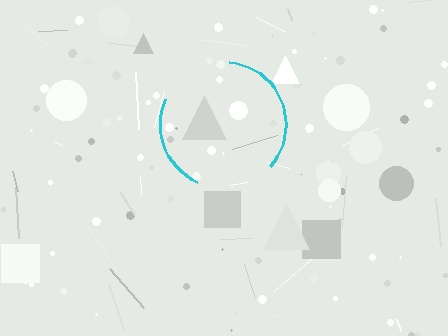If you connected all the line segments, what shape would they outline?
They would outline a circle.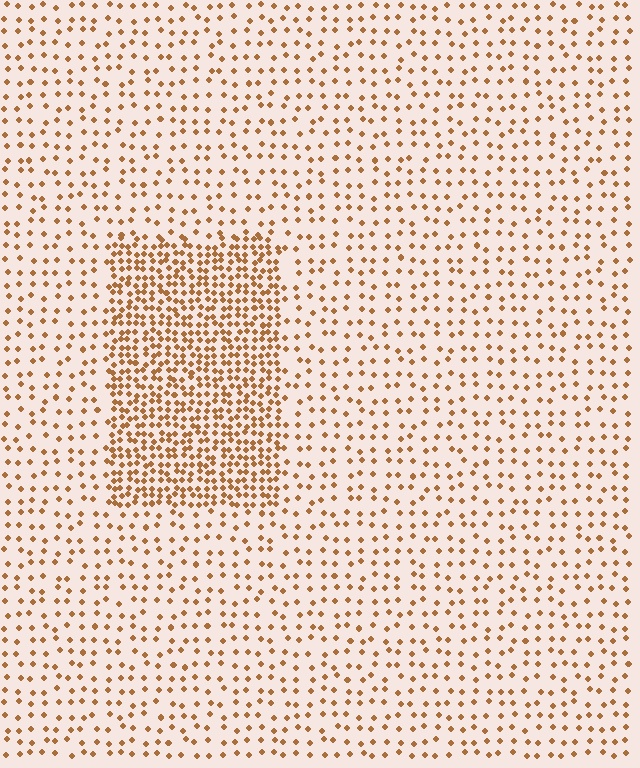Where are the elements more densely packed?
The elements are more densely packed inside the rectangle boundary.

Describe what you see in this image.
The image contains small brown elements arranged at two different densities. A rectangle-shaped region is visible where the elements are more densely packed than the surrounding area.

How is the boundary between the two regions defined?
The boundary is defined by a change in element density (approximately 2.6x ratio). All elements are the same color, size, and shape.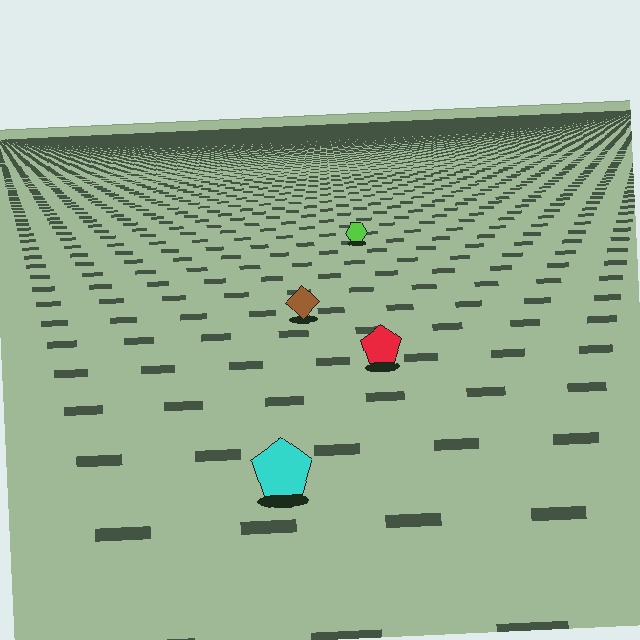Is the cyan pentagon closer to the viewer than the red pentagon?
Yes. The cyan pentagon is closer — you can tell from the texture gradient: the ground texture is coarser near it.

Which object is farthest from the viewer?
The lime hexagon is farthest from the viewer. It appears smaller and the ground texture around it is denser.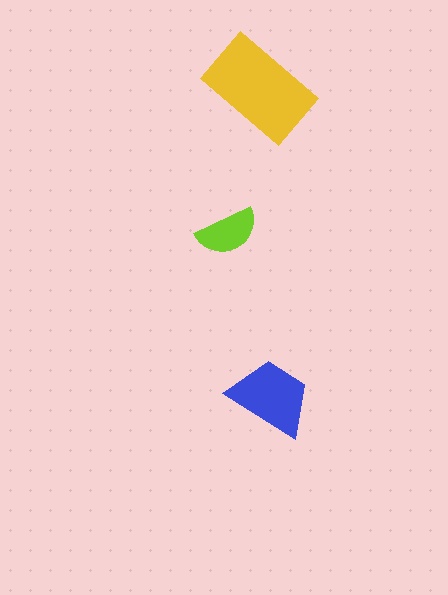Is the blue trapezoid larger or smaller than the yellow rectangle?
Smaller.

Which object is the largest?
The yellow rectangle.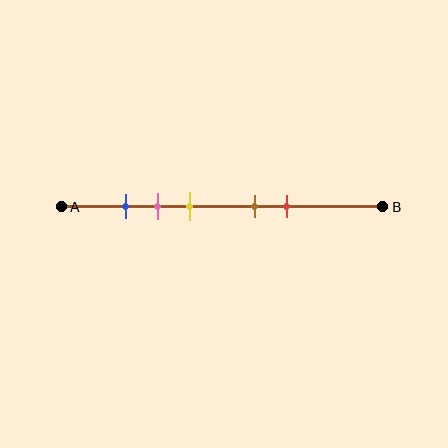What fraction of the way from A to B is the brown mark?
The brown mark is approximately 60% (0.6) of the way from A to B.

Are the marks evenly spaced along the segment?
No, the marks are not evenly spaced.